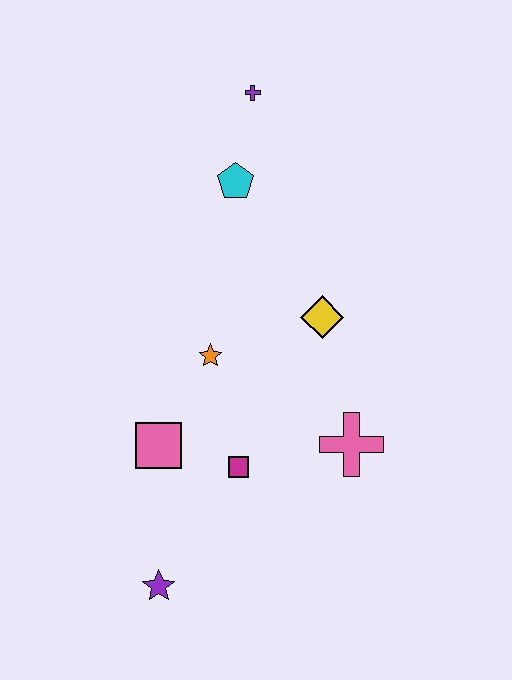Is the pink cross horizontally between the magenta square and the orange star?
No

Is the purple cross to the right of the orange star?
Yes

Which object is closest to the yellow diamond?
The orange star is closest to the yellow diamond.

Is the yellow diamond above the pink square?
Yes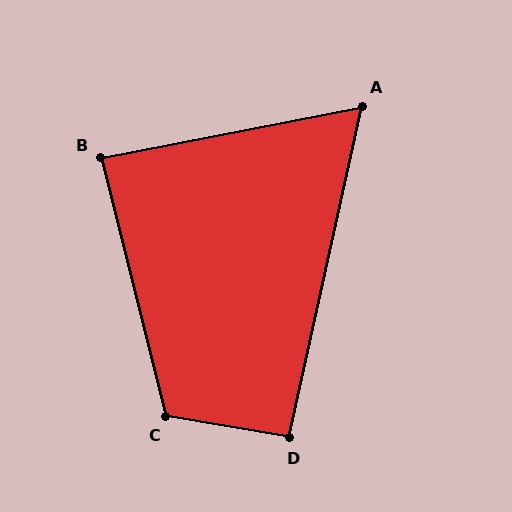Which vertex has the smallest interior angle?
A, at approximately 66 degrees.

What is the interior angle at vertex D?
Approximately 93 degrees (approximately right).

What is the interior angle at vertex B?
Approximately 87 degrees (approximately right).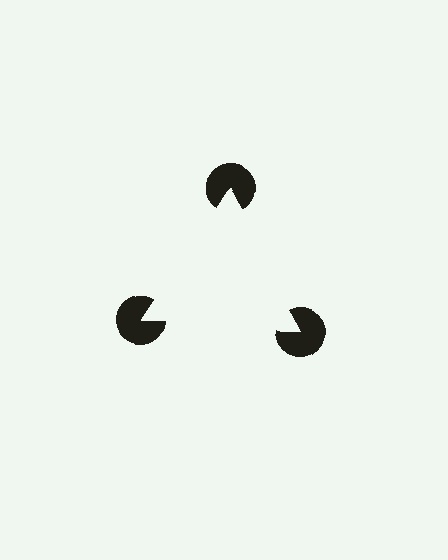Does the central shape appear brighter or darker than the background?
It typically appears slightly brighter than the background, even though no actual brightness change is drawn.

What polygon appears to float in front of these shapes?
An illusory triangle — its edges are inferred from the aligned wedge cuts in the pac-man discs, not physically drawn.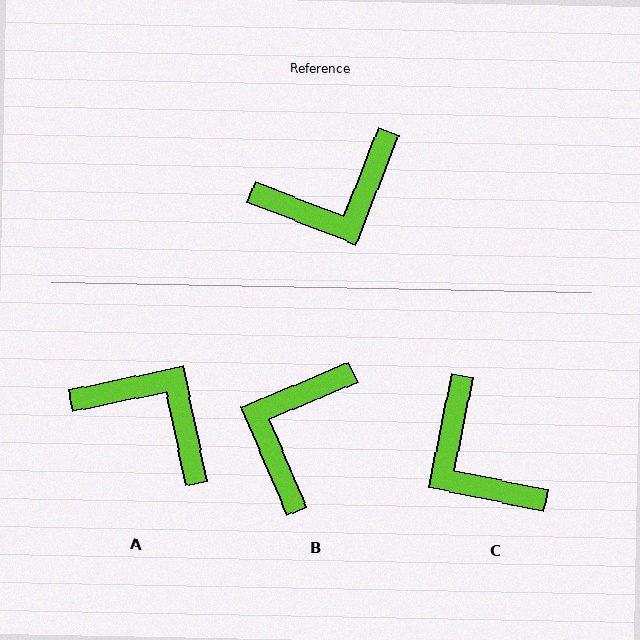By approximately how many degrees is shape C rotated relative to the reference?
Approximately 80 degrees clockwise.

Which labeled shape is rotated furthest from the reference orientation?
B, about 135 degrees away.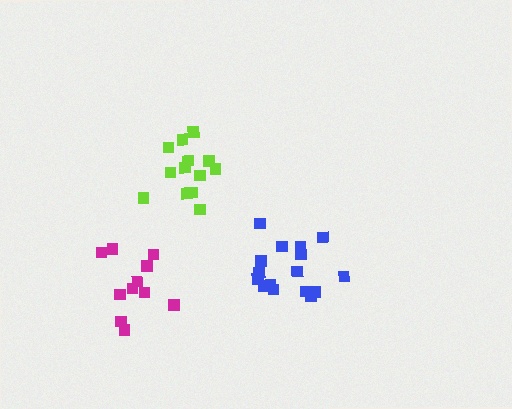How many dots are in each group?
Group 1: 11 dots, Group 2: 13 dots, Group 3: 16 dots (40 total).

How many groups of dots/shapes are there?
There are 3 groups.